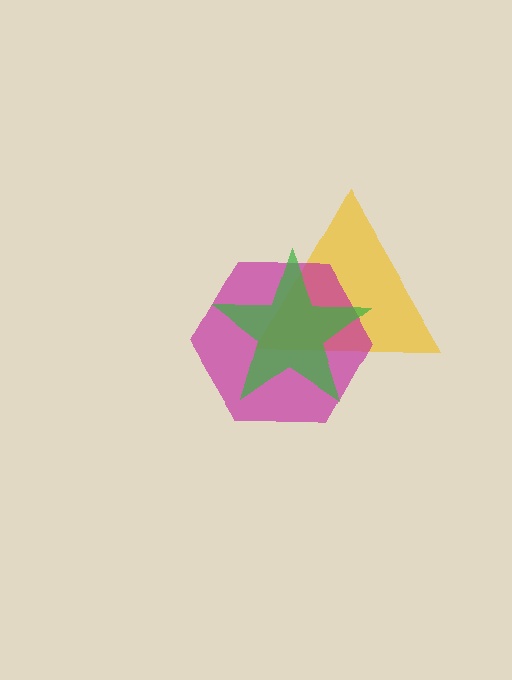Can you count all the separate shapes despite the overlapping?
Yes, there are 3 separate shapes.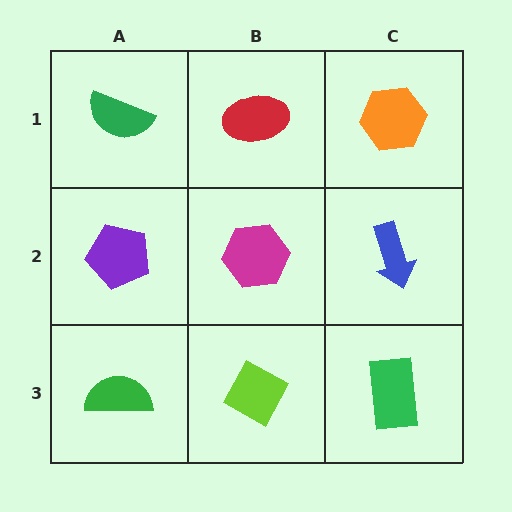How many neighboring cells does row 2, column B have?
4.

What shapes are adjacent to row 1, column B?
A magenta hexagon (row 2, column B), a green semicircle (row 1, column A), an orange hexagon (row 1, column C).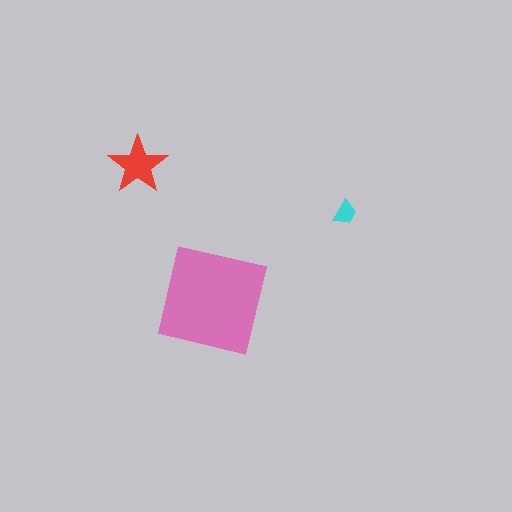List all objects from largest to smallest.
The pink square, the red star, the cyan trapezoid.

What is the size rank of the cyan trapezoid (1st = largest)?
3rd.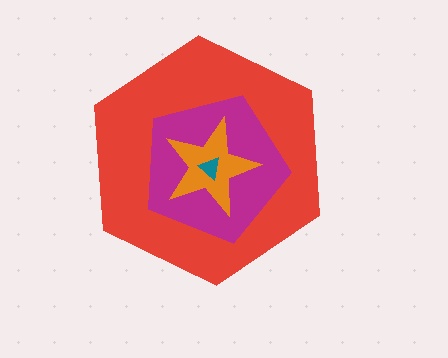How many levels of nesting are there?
4.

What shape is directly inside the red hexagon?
The magenta pentagon.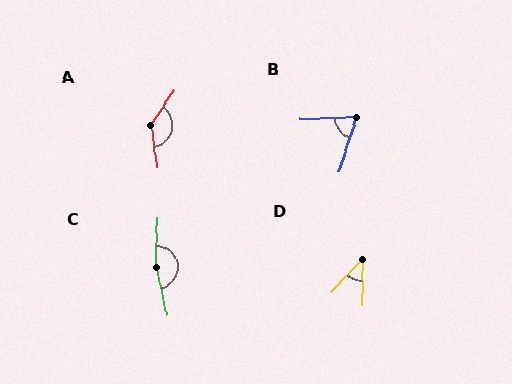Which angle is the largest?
C, at approximately 167 degrees.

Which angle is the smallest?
D, at approximately 43 degrees.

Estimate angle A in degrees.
Approximately 137 degrees.